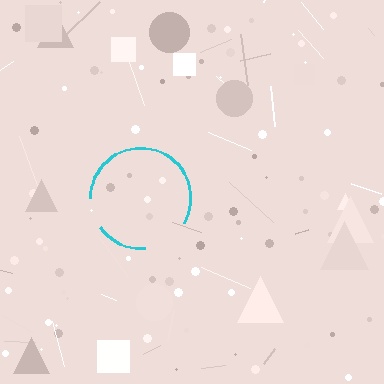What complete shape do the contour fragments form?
The contour fragments form a circle.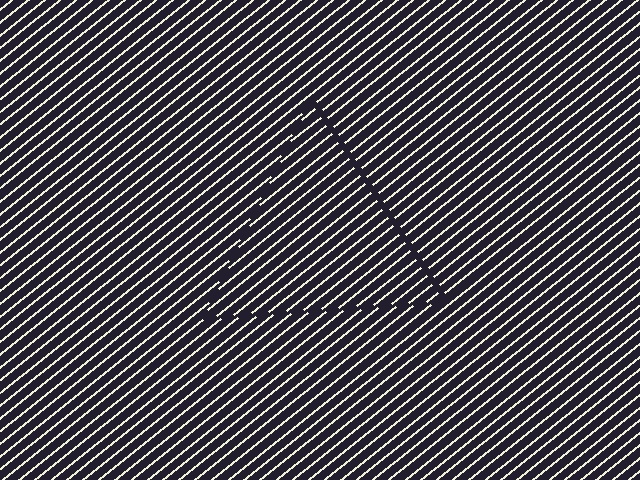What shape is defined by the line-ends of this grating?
An illusory triangle. The interior of the shape contains the same grating, shifted by half a period — the contour is defined by the phase discontinuity where line-ends from the inner and outer gratings abut.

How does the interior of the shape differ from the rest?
The interior of the shape contains the same grating, shifted by half a period — the contour is defined by the phase discontinuity where line-ends from the inner and outer gratings abut.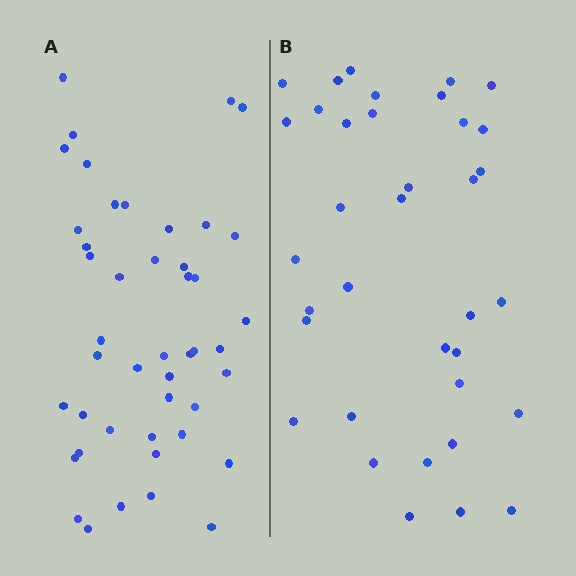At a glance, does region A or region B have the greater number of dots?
Region A (the left region) has more dots.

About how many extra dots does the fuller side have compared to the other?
Region A has roughly 8 or so more dots than region B.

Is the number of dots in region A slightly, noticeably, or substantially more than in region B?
Region A has noticeably more, but not dramatically so. The ratio is roughly 1.2 to 1.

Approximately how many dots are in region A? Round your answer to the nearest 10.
About 40 dots. (The exact count is 45, which rounds to 40.)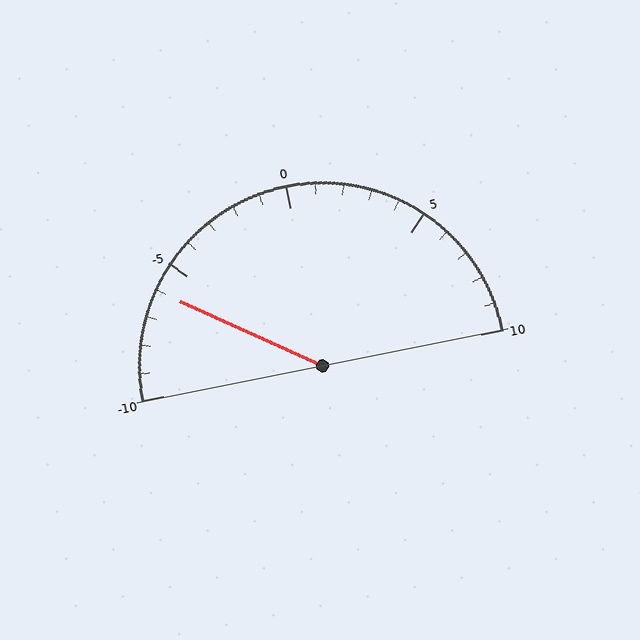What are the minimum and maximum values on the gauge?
The gauge ranges from -10 to 10.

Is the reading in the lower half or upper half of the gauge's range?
The reading is in the lower half of the range (-10 to 10).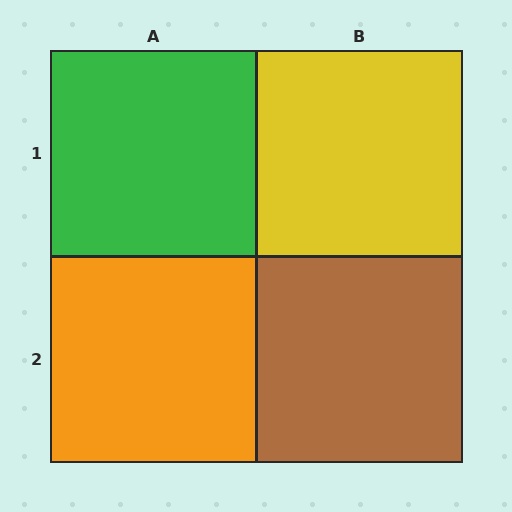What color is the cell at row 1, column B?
Yellow.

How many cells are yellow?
1 cell is yellow.